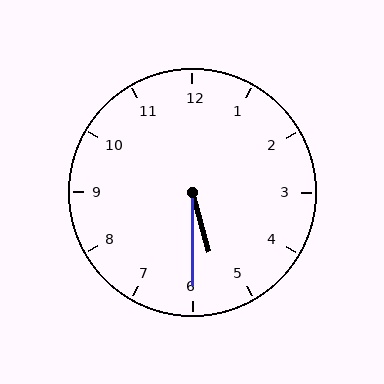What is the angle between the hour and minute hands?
Approximately 15 degrees.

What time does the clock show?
5:30.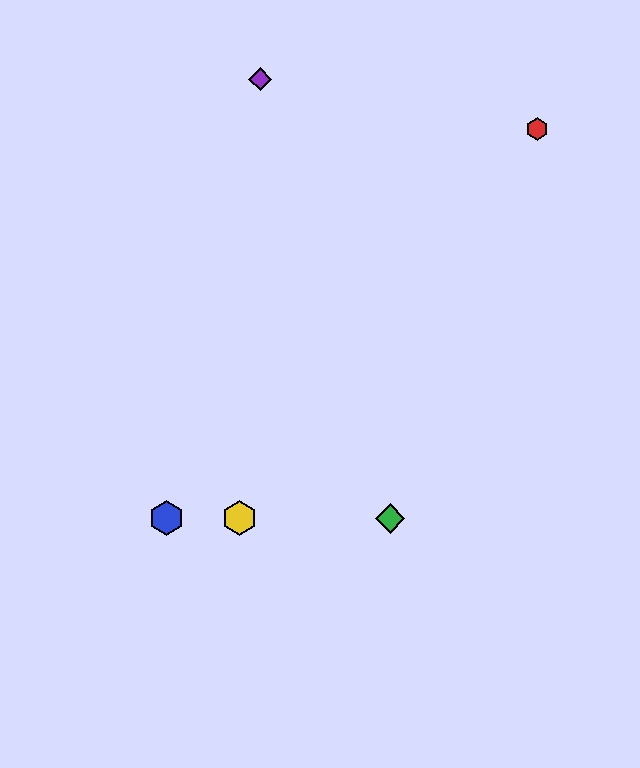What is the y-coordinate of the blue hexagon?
The blue hexagon is at y≈518.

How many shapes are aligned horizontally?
3 shapes (the blue hexagon, the green diamond, the yellow hexagon) are aligned horizontally.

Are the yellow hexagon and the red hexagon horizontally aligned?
No, the yellow hexagon is at y≈518 and the red hexagon is at y≈129.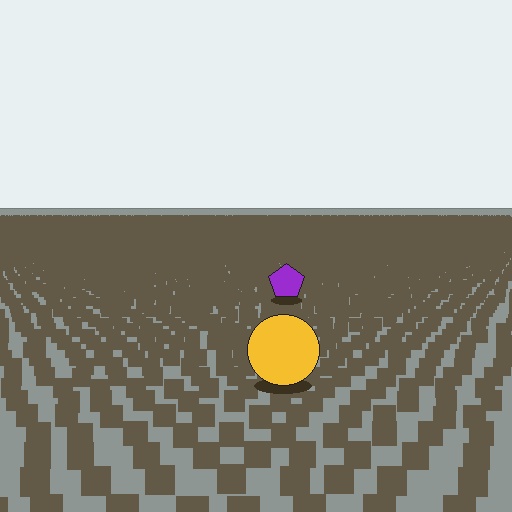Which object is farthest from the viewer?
The purple pentagon is farthest from the viewer. It appears smaller and the ground texture around it is denser.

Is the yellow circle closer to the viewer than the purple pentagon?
Yes. The yellow circle is closer — you can tell from the texture gradient: the ground texture is coarser near it.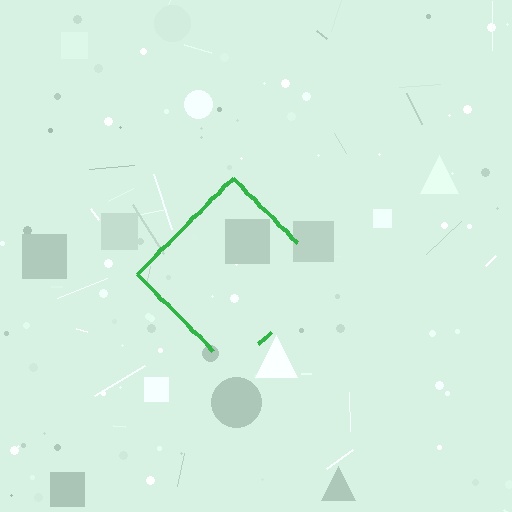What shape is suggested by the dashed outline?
The dashed outline suggests a diamond.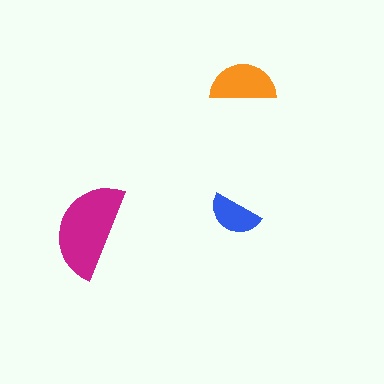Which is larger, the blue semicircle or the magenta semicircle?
The magenta one.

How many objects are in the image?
There are 3 objects in the image.